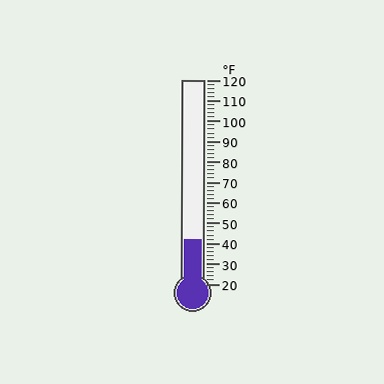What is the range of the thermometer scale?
The thermometer scale ranges from 20°F to 120°F.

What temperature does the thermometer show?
The thermometer shows approximately 42°F.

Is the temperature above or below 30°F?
The temperature is above 30°F.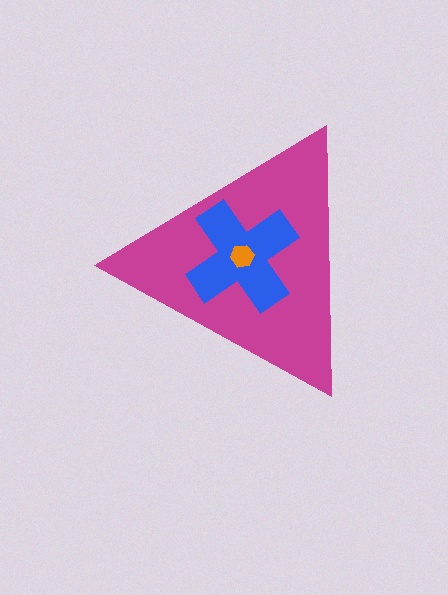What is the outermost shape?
The magenta triangle.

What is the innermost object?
The orange hexagon.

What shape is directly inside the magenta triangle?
The blue cross.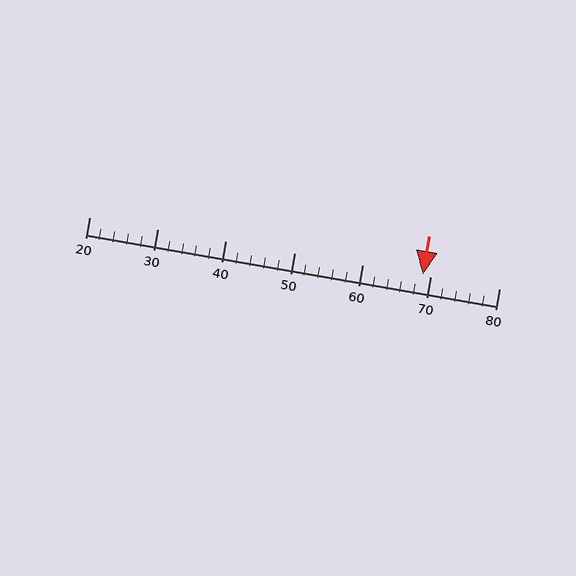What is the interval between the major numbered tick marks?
The major tick marks are spaced 10 units apart.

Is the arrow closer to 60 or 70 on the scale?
The arrow is closer to 70.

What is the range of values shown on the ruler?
The ruler shows values from 20 to 80.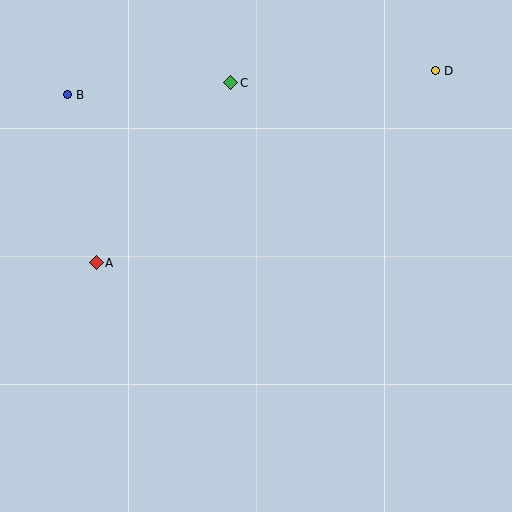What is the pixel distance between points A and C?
The distance between A and C is 225 pixels.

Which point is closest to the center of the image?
Point A at (96, 263) is closest to the center.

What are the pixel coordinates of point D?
Point D is at (435, 71).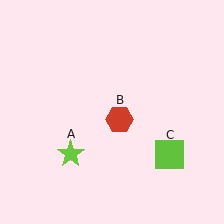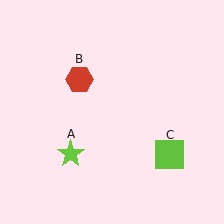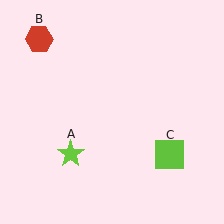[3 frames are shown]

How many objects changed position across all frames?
1 object changed position: red hexagon (object B).